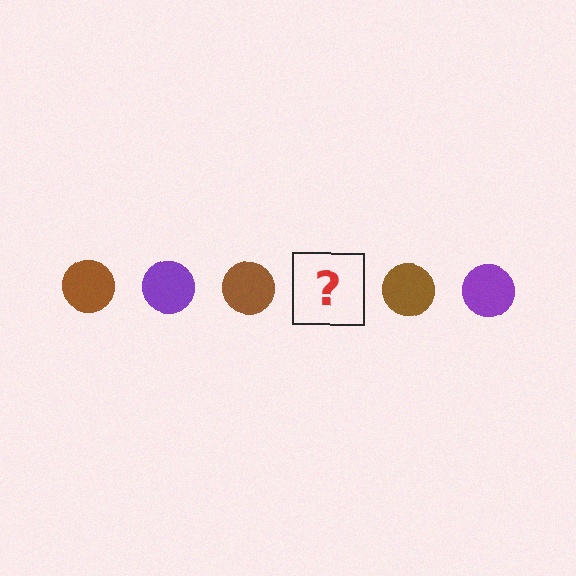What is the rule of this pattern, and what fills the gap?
The rule is that the pattern cycles through brown, purple circles. The gap should be filled with a purple circle.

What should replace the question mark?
The question mark should be replaced with a purple circle.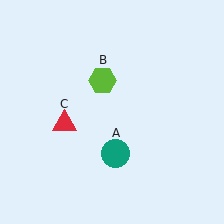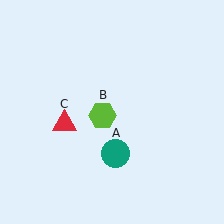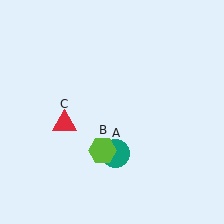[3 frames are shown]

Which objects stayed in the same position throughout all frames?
Teal circle (object A) and red triangle (object C) remained stationary.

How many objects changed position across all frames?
1 object changed position: lime hexagon (object B).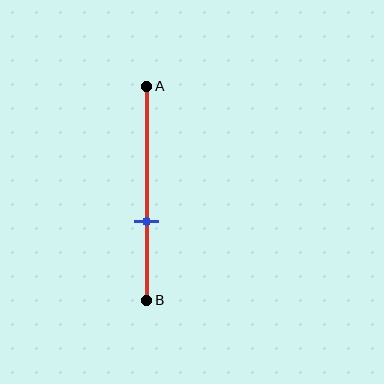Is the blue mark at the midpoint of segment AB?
No, the mark is at about 65% from A, not at the 50% midpoint.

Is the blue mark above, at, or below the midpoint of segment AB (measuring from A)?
The blue mark is below the midpoint of segment AB.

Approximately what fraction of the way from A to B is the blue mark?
The blue mark is approximately 65% of the way from A to B.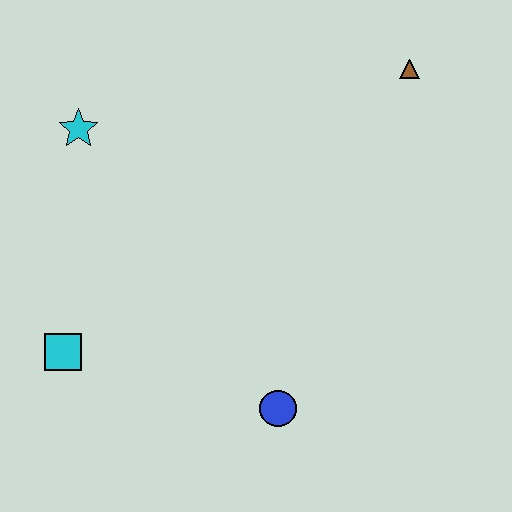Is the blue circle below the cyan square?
Yes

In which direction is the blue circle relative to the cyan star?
The blue circle is below the cyan star.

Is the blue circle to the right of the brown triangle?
No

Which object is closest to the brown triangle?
The cyan star is closest to the brown triangle.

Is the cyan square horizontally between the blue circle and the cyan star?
No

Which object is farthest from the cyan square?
The brown triangle is farthest from the cyan square.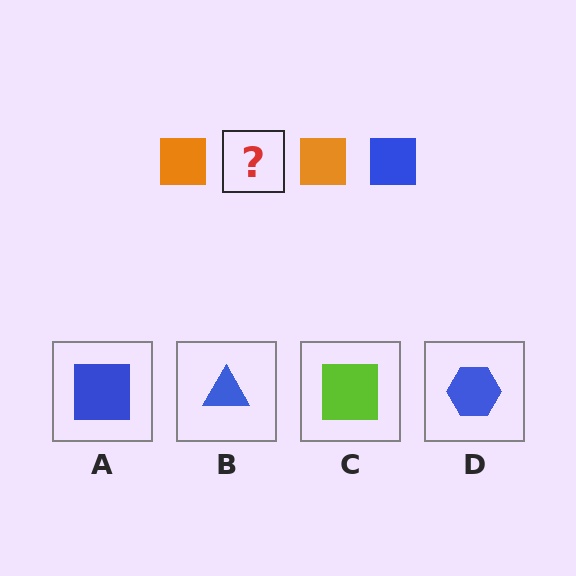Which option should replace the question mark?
Option A.